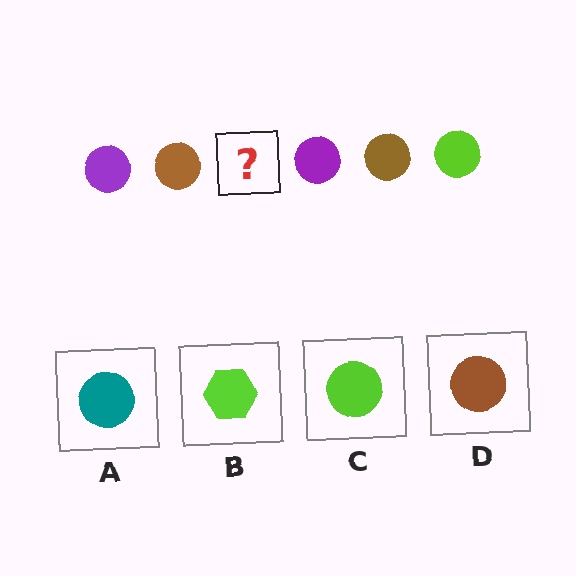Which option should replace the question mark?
Option C.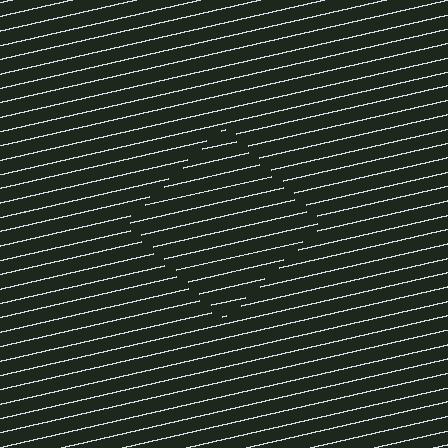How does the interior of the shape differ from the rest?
The interior of the shape contains the same grating, shifted by half a period — the contour is defined by the phase discontinuity where line-ends from the inner and outer gratings abut.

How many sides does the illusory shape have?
4 sides — the line-ends trace a square.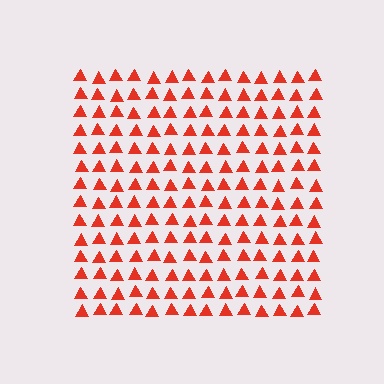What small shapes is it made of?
It is made of small triangles.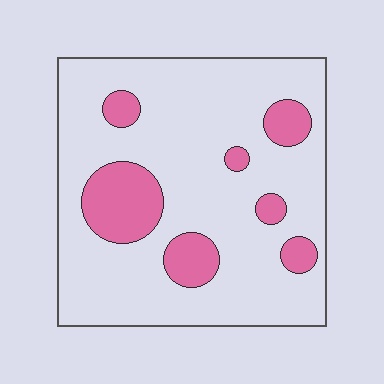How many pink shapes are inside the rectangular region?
7.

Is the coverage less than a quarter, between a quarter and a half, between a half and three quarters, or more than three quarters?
Less than a quarter.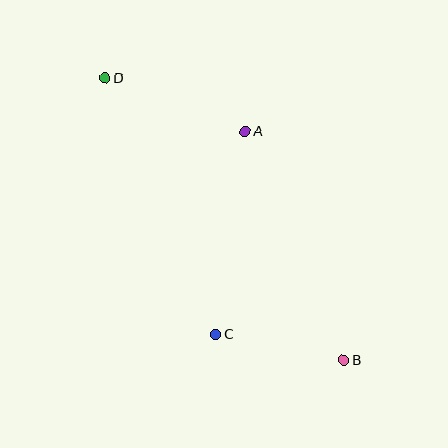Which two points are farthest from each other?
Points B and D are farthest from each other.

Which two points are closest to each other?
Points B and C are closest to each other.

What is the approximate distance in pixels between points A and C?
The distance between A and C is approximately 205 pixels.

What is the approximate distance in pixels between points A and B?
The distance between A and B is approximately 249 pixels.